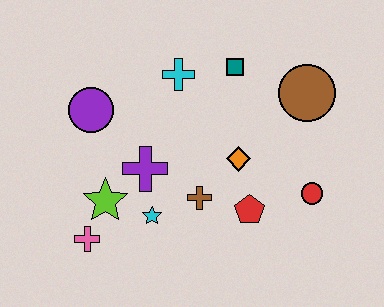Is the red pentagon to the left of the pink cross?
No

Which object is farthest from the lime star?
The brown circle is farthest from the lime star.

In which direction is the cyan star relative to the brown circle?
The cyan star is to the left of the brown circle.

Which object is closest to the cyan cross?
The teal square is closest to the cyan cross.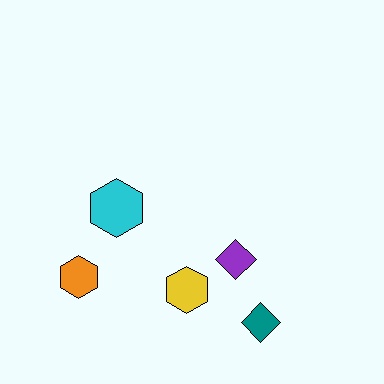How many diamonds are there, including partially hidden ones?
There are 2 diamonds.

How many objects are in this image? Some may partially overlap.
There are 5 objects.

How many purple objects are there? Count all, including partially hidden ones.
There is 1 purple object.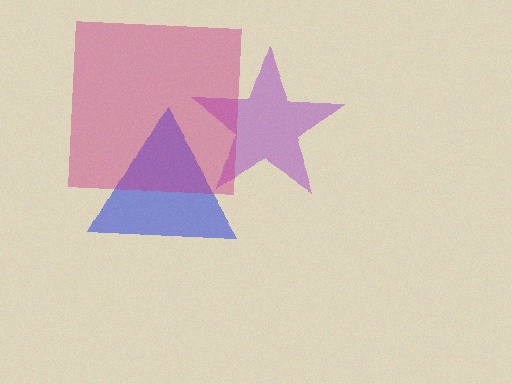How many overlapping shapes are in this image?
There are 3 overlapping shapes in the image.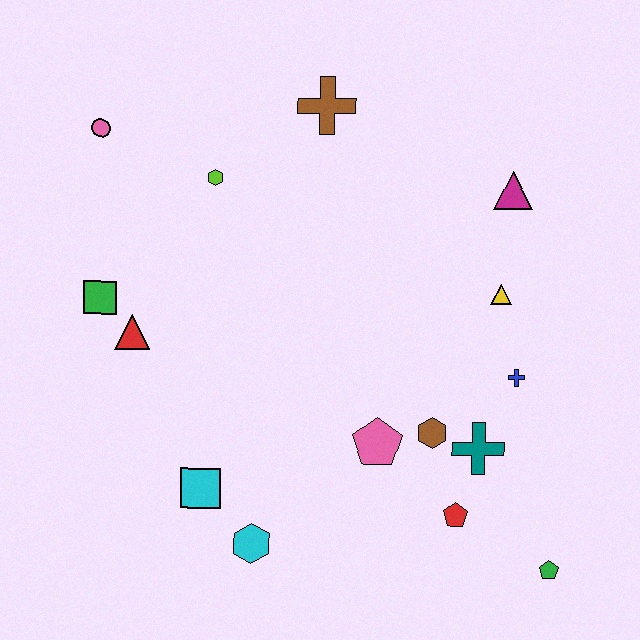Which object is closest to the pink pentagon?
The brown hexagon is closest to the pink pentagon.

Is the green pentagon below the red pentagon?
Yes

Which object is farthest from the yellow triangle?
The pink circle is farthest from the yellow triangle.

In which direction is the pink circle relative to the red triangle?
The pink circle is above the red triangle.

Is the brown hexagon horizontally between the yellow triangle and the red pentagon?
No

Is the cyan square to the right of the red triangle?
Yes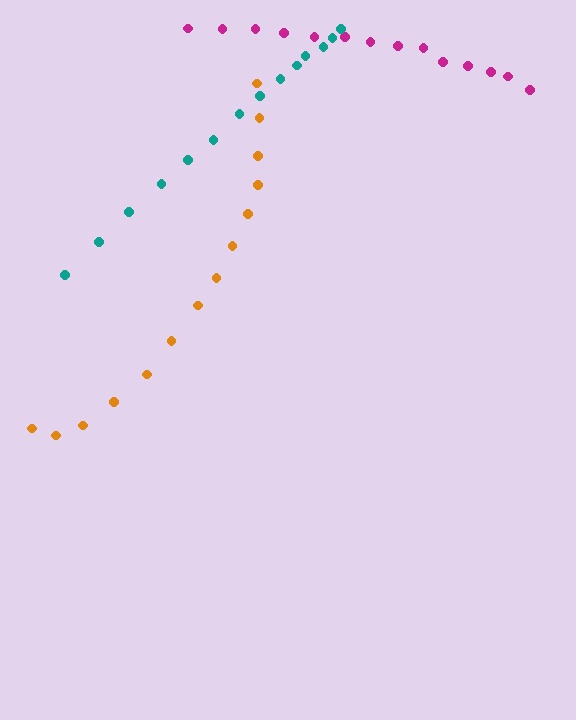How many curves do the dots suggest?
There are 3 distinct paths.